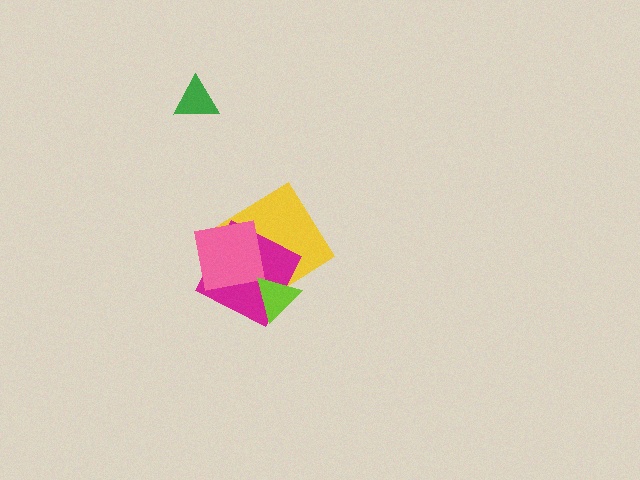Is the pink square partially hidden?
Yes, it is partially covered by another shape.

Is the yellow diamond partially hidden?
Yes, it is partially covered by another shape.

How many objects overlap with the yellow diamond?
3 objects overlap with the yellow diamond.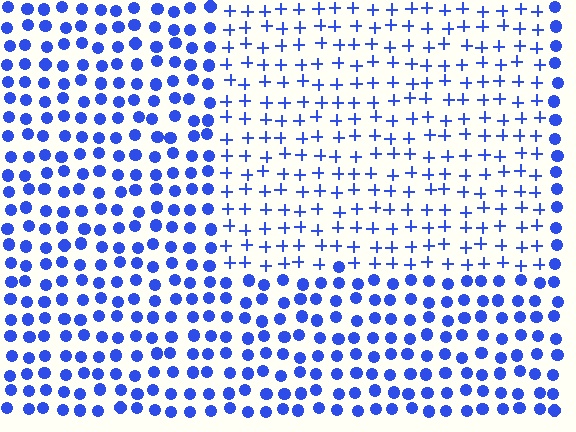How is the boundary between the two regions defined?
The boundary is defined by a change in element shape: plus signs inside vs. circles outside. All elements share the same color and spacing.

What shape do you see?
I see a rectangle.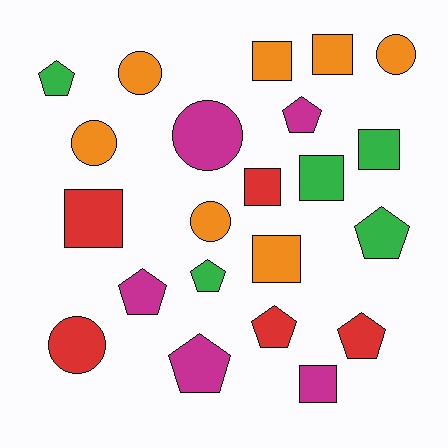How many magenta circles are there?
There is 1 magenta circle.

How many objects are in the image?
There are 22 objects.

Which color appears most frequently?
Orange, with 7 objects.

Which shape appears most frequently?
Pentagon, with 8 objects.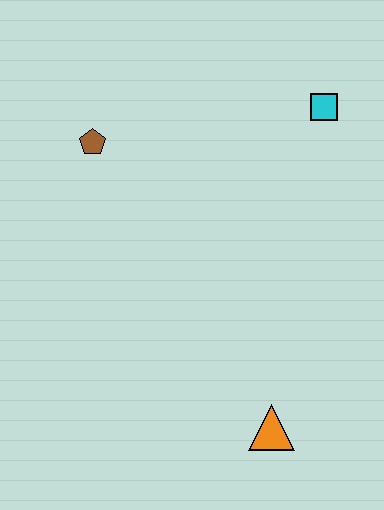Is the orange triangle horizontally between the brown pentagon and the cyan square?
Yes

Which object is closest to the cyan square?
The brown pentagon is closest to the cyan square.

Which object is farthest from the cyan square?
The orange triangle is farthest from the cyan square.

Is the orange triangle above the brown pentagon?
No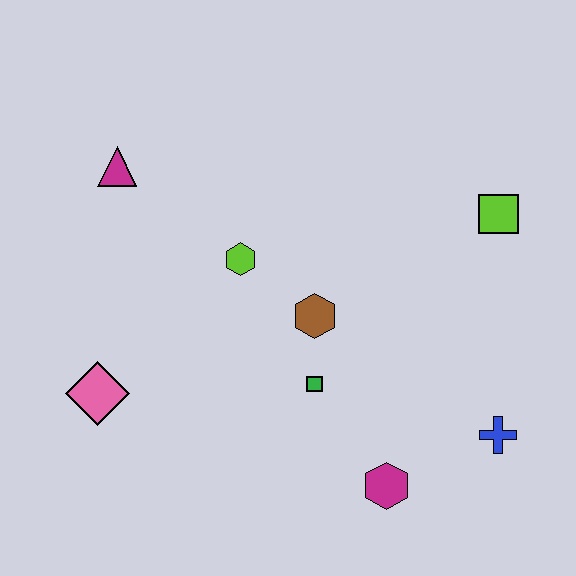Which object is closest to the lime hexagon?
The brown hexagon is closest to the lime hexagon.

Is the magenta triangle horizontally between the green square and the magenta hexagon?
No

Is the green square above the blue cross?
Yes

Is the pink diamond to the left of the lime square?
Yes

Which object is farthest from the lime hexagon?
The blue cross is farthest from the lime hexagon.